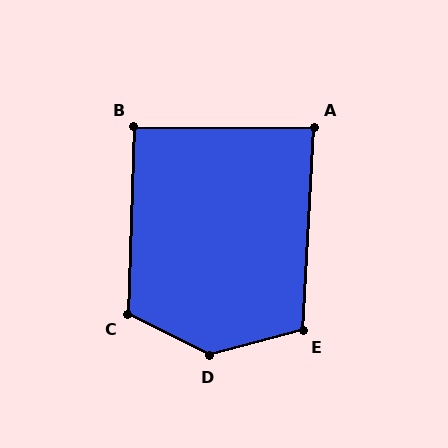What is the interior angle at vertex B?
Approximately 92 degrees (approximately right).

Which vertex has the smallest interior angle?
A, at approximately 87 degrees.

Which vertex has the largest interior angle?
D, at approximately 138 degrees.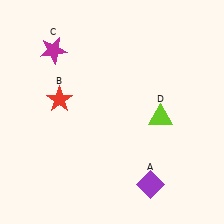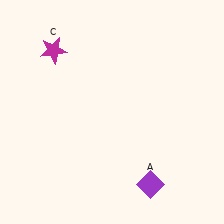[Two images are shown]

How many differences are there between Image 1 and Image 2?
There are 2 differences between the two images.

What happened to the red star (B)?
The red star (B) was removed in Image 2. It was in the top-left area of Image 1.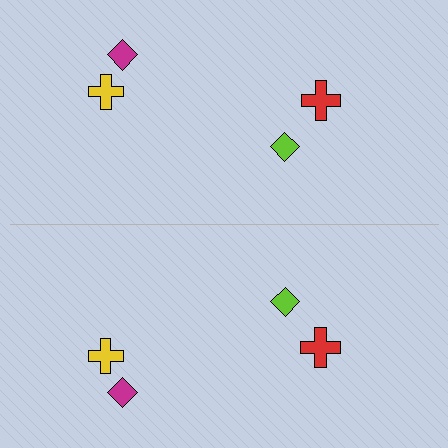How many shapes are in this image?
There are 8 shapes in this image.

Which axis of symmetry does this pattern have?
The pattern has a horizontal axis of symmetry running through the center of the image.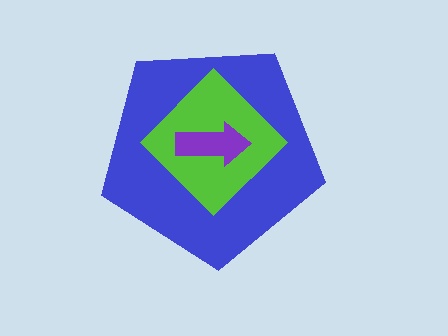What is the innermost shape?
The purple arrow.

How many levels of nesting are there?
3.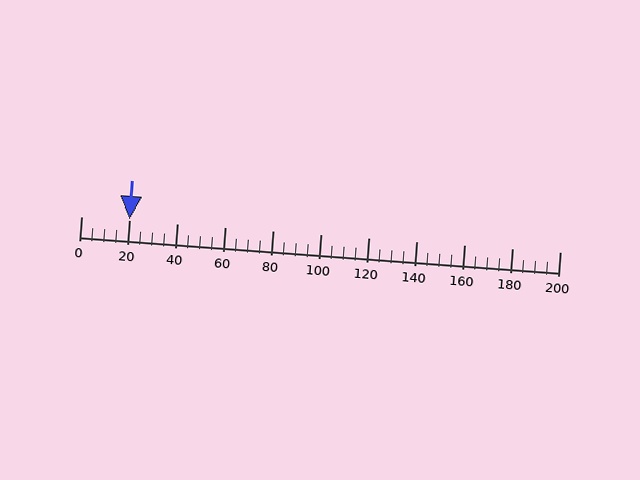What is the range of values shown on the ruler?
The ruler shows values from 0 to 200.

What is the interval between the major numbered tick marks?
The major tick marks are spaced 20 units apart.